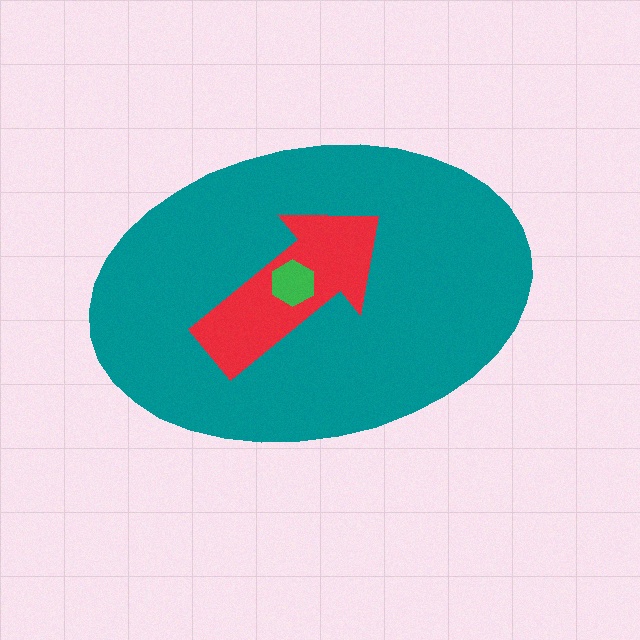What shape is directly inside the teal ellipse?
The red arrow.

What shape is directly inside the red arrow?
The green hexagon.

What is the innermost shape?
The green hexagon.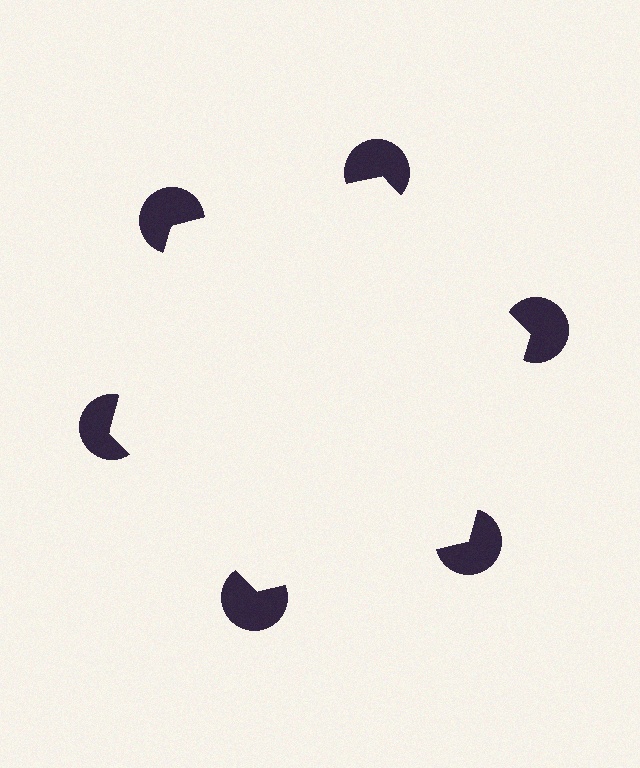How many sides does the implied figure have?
6 sides.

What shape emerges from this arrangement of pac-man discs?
An illusory hexagon — its edges are inferred from the aligned wedge cuts in the pac-man discs, not physically drawn.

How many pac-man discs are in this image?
There are 6 — one at each vertex of the illusory hexagon.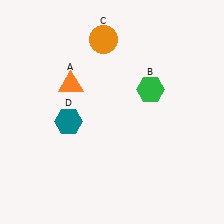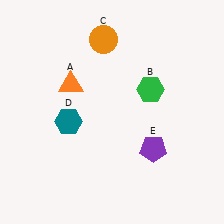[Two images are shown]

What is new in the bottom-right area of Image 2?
A purple pentagon (E) was added in the bottom-right area of Image 2.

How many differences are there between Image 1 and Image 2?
There is 1 difference between the two images.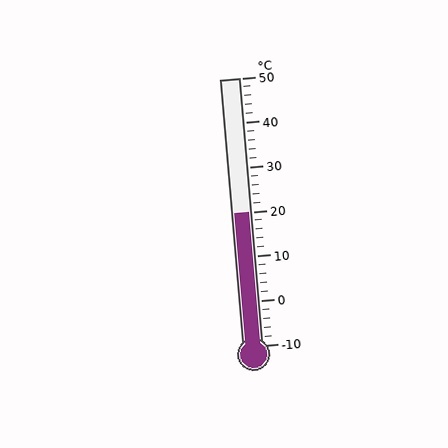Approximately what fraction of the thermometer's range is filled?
The thermometer is filled to approximately 50% of its range.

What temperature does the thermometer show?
The thermometer shows approximately 20°C.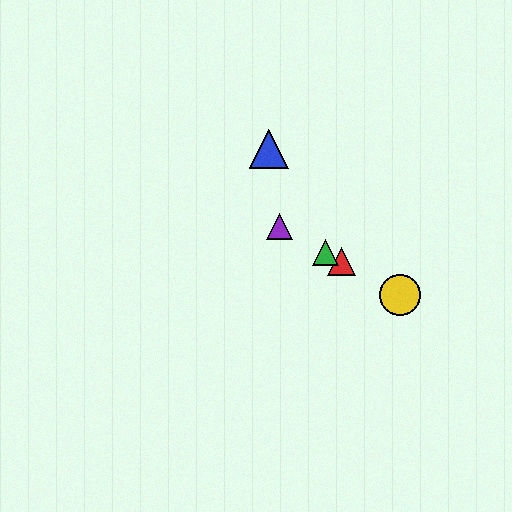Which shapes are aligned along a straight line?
The red triangle, the green triangle, the yellow circle, the purple triangle are aligned along a straight line.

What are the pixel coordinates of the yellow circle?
The yellow circle is at (400, 295).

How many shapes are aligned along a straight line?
4 shapes (the red triangle, the green triangle, the yellow circle, the purple triangle) are aligned along a straight line.